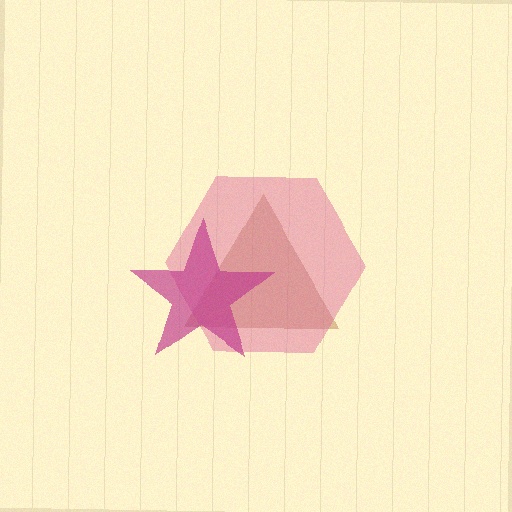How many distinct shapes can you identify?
There are 3 distinct shapes: a brown triangle, a pink hexagon, a magenta star.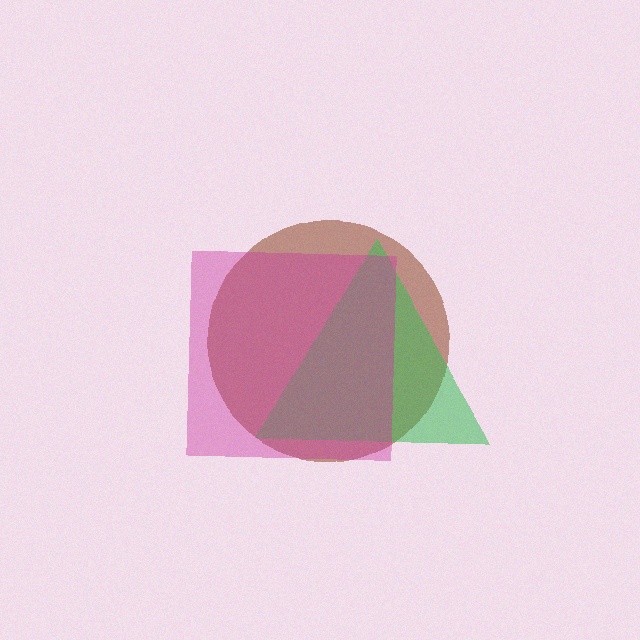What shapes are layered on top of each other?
The layered shapes are: a brown circle, a green triangle, a magenta square.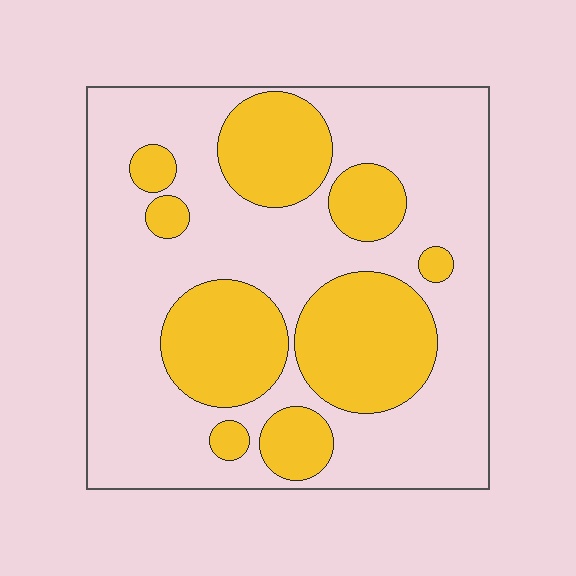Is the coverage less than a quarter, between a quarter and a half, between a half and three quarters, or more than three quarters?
Between a quarter and a half.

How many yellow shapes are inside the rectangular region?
9.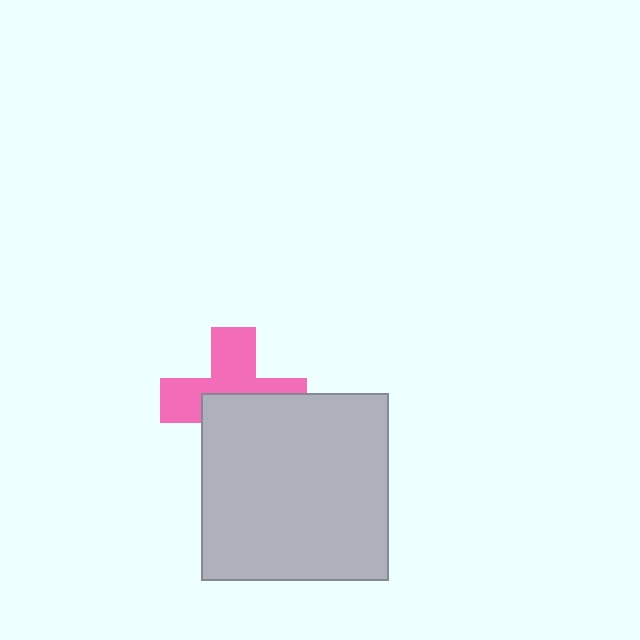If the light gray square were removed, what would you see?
You would see the complete pink cross.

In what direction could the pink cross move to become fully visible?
The pink cross could move up. That would shift it out from behind the light gray square entirely.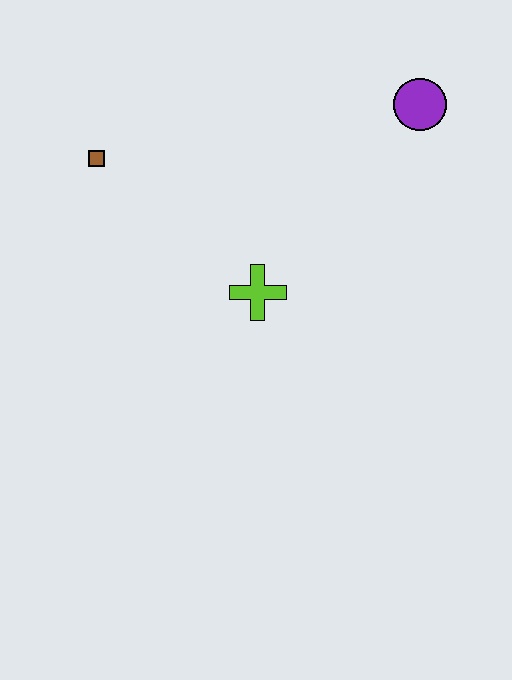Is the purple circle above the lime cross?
Yes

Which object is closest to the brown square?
The lime cross is closest to the brown square.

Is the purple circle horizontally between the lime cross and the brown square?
No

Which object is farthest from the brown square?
The purple circle is farthest from the brown square.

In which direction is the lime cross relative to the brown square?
The lime cross is to the right of the brown square.